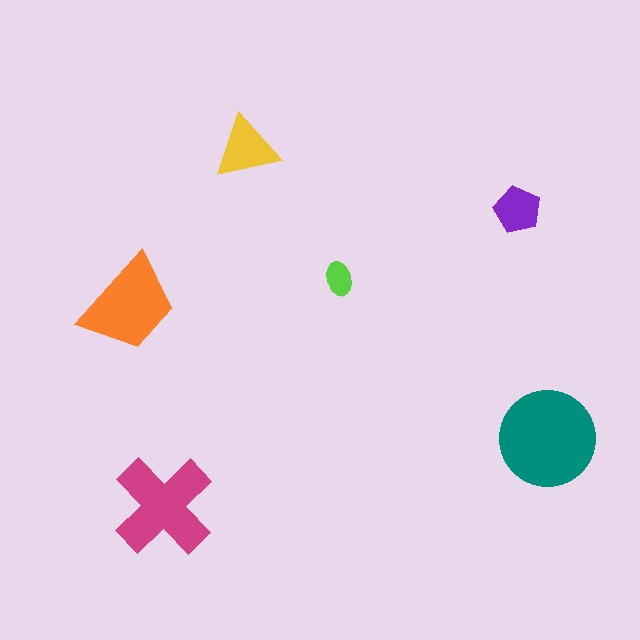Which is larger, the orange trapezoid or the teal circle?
The teal circle.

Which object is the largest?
The teal circle.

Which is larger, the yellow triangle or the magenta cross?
The magenta cross.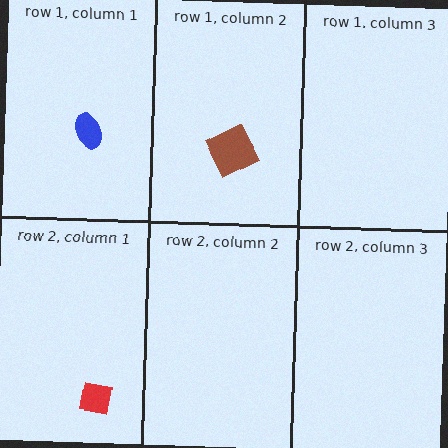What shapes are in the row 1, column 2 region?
The brown square.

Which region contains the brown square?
The row 1, column 2 region.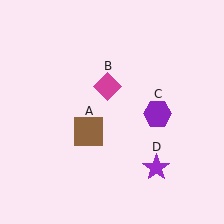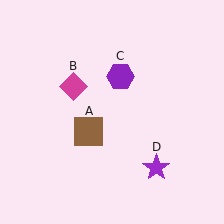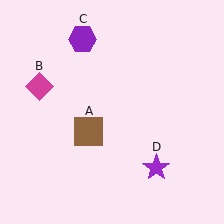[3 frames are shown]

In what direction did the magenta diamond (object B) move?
The magenta diamond (object B) moved left.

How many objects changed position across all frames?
2 objects changed position: magenta diamond (object B), purple hexagon (object C).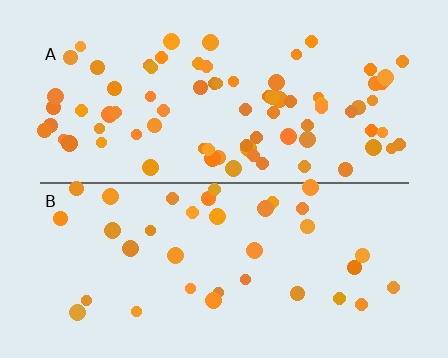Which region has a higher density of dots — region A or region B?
A (the top).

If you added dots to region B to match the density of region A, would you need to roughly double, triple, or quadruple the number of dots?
Approximately double.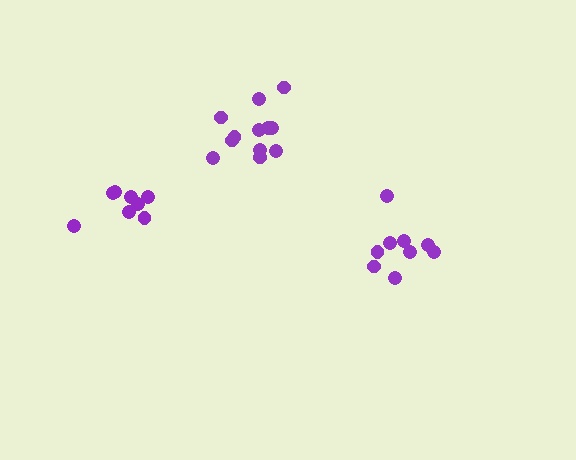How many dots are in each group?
Group 1: 8 dots, Group 2: 9 dots, Group 3: 12 dots (29 total).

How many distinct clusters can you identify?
There are 3 distinct clusters.